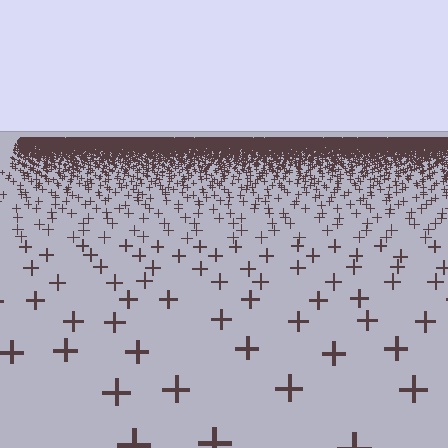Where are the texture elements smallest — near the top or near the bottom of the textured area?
Near the top.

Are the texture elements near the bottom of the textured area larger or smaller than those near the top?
Larger. Near the bottom, elements are closer to the viewer and appear at a bigger on-screen size.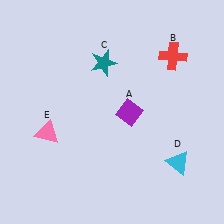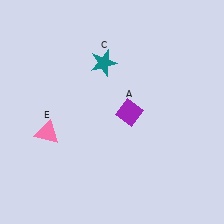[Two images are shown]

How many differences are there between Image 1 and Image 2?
There are 2 differences between the two images.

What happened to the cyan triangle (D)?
The cyan triangle (D) was removed in Image 2. It was in the bottom-right area of Image 1.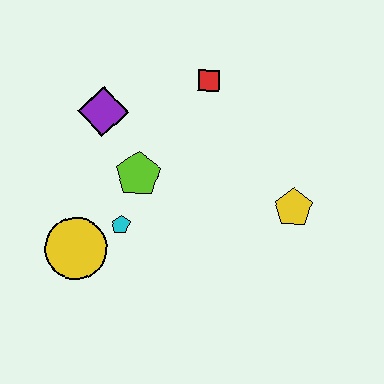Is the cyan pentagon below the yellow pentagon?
Yes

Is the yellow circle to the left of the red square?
Yes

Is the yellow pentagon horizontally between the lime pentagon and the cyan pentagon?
No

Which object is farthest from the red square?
The yellow circle is farthest from the red square.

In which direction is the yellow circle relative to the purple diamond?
The yellow circle is below the purple diamond.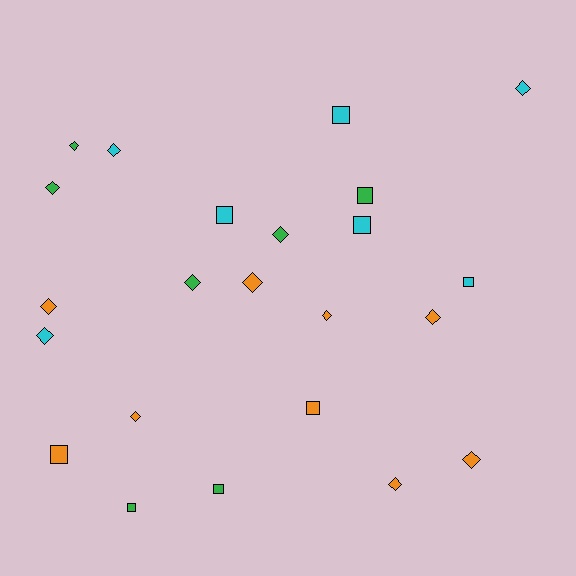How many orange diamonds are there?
There are 7 orange diamonds.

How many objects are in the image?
There are 23 objects.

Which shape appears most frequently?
Diamond, with 14 objects.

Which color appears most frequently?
Orange, with 9 objects.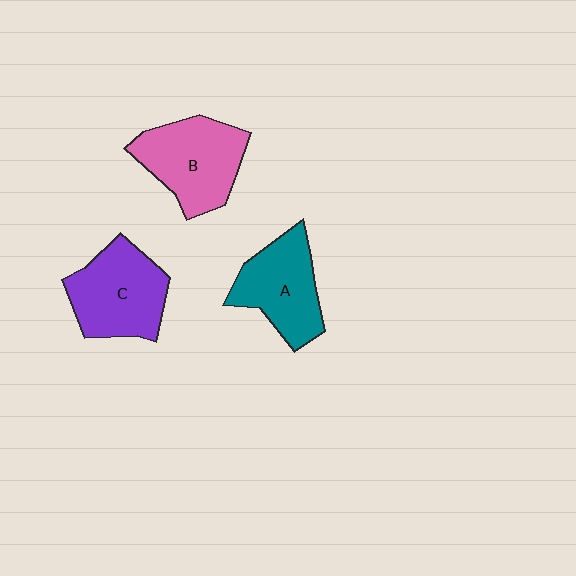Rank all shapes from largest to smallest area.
From largest to smallest: B (pink), C (purple), A (teal).